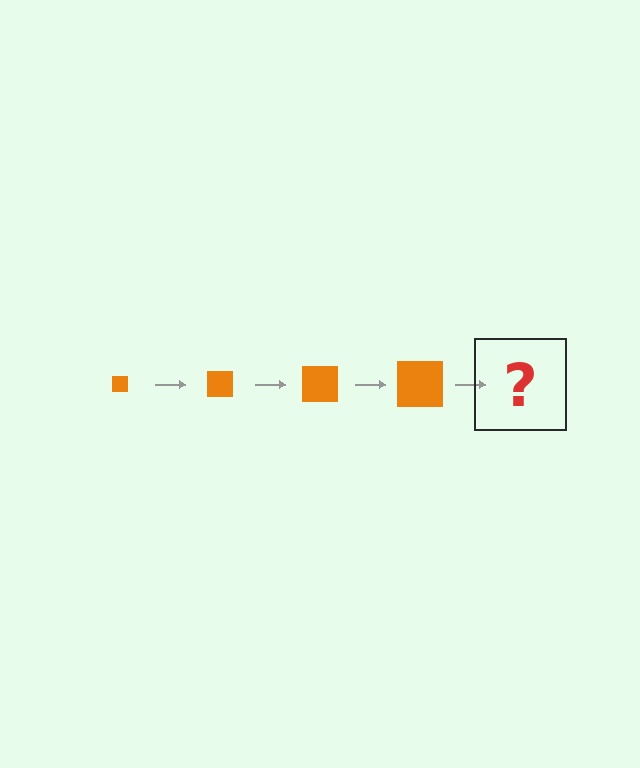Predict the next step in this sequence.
The next step is an orange square, larger than the previous one.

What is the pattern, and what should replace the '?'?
The pattern is that the square gets progressively larger each step. The '?' should be an orange square, larger than the previous one.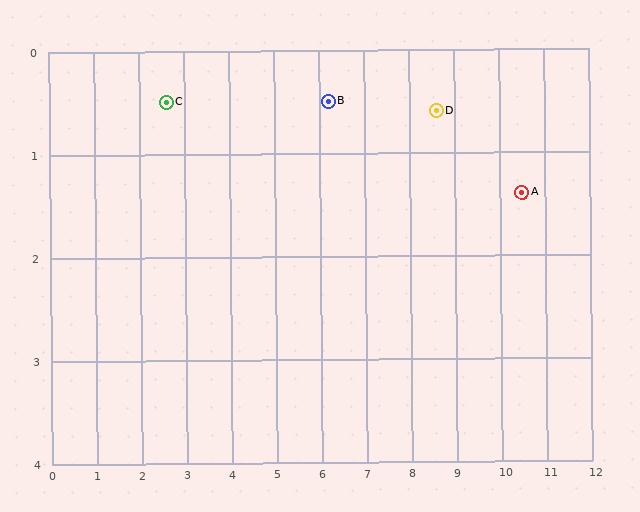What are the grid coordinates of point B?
Point B is at approximately (6.2, 0.5).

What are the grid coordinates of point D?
Point D is at approximately (8.6, 0.6).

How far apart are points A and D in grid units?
Points A and D are about 2.1 grid units apart.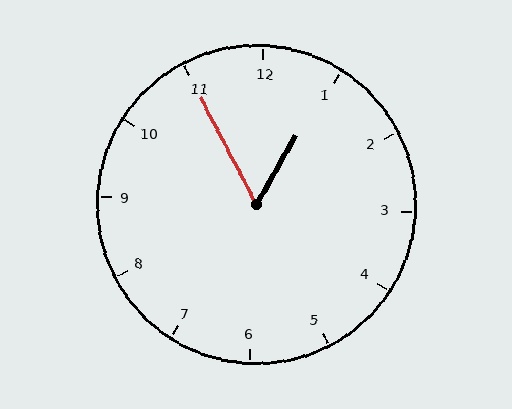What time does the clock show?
12:55.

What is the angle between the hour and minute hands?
Approximately 58 degrees.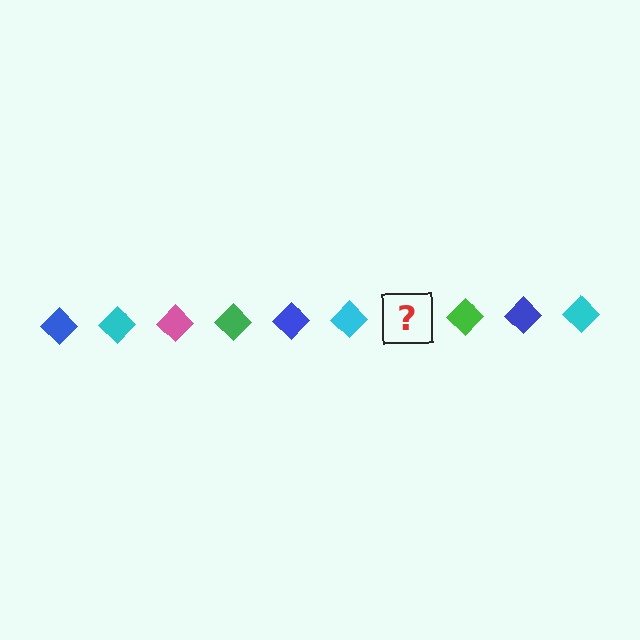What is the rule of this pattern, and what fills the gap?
The rule is that the pattern cycles through blue, cyan, pink, green diamonds. The gap should be filled with a pink diamond.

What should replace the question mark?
The question mark should be replaced with a pink diamond.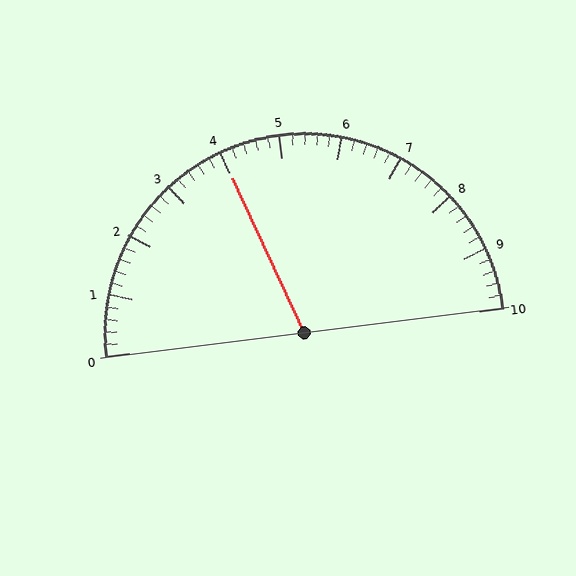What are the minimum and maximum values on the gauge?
The gauge ranges from 0 to 10.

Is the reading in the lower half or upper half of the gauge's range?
The reading is in the lower half of the range (0 to 10).